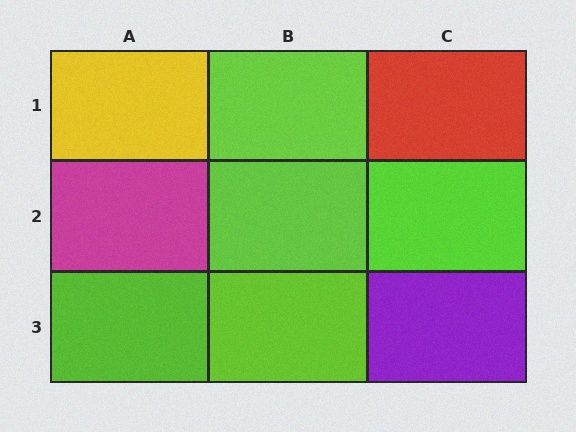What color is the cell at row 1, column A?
Yellow.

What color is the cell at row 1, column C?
Red.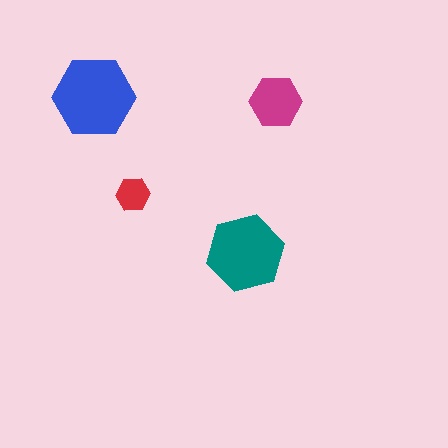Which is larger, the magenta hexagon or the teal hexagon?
The teal one.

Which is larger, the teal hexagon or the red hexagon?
The teal one.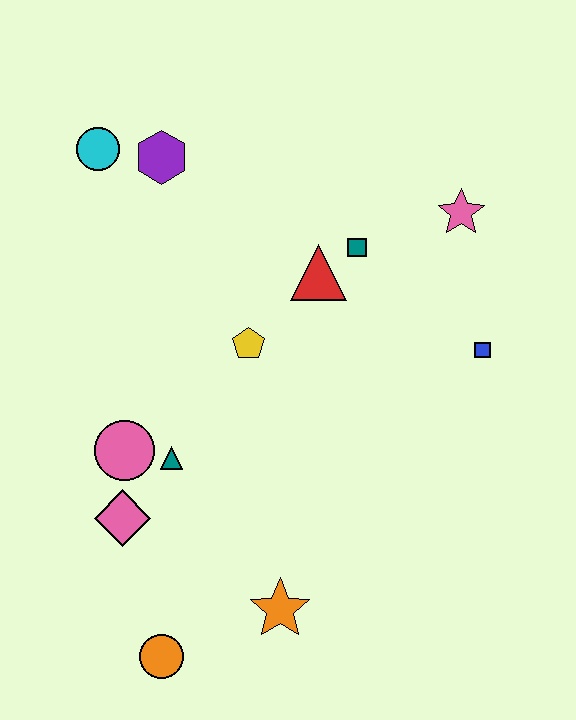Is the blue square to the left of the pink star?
No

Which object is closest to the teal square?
The red triangle is closest to the teal square.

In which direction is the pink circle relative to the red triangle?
The pink circle is to the left of the red triangle.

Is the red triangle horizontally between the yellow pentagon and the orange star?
No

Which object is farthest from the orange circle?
The pink star is farthest from the orange circle.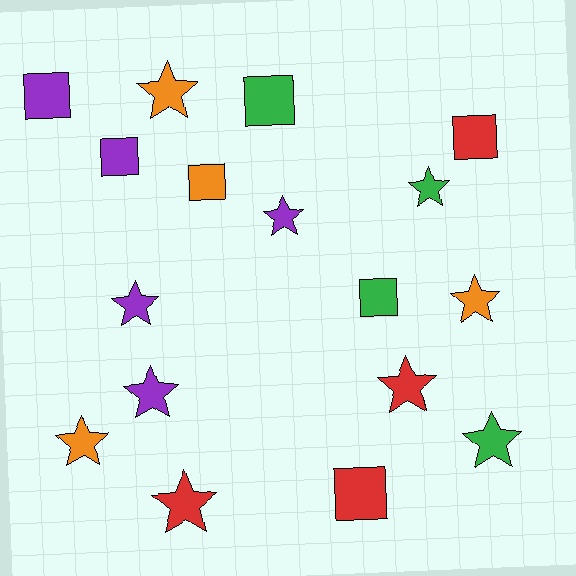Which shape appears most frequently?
Star, with 10 objects.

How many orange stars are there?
There are 3 orange stars.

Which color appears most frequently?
Purple, with 5 objects.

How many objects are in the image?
There are 17 objects.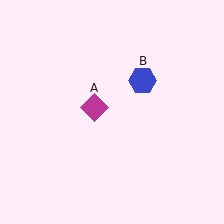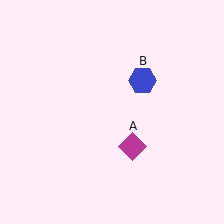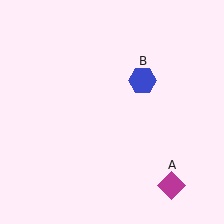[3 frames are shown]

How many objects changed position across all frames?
1 object changed position: magenta diamond (object A).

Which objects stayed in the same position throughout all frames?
Blue hexagon (object B) remained stationary.